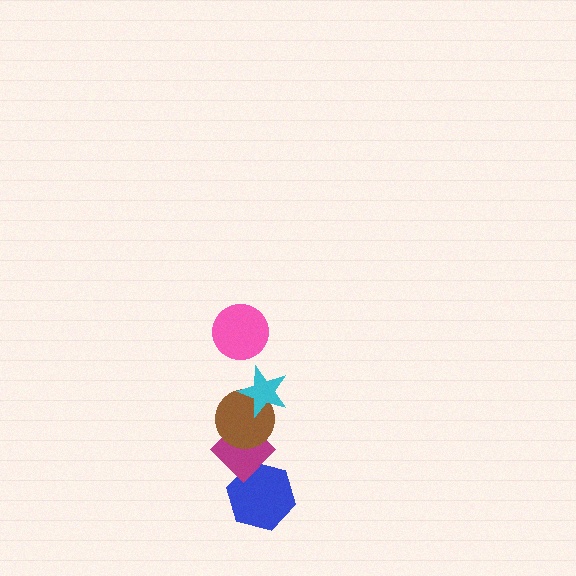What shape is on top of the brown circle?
The cyan star is on top of the brown circle.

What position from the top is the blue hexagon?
The blue hexagon is 5th from the top.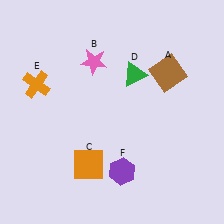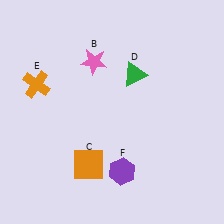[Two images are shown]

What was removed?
The brown square (A) was removed in Image 2.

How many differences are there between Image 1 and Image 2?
There is 1 difference between the two images.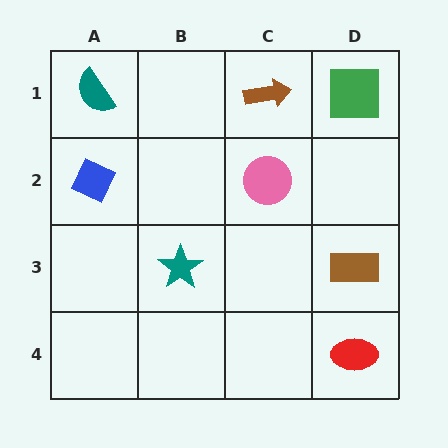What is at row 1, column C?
A brown arrow.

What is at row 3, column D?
A brown rectangle.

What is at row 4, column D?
A red ellipse.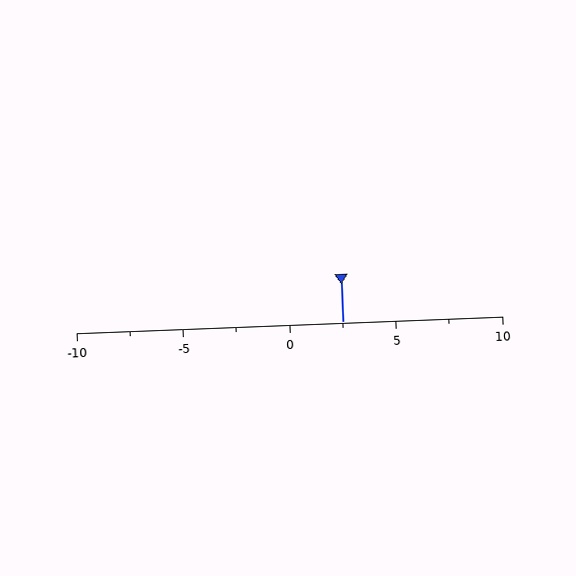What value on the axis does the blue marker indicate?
The marker indicates approximately 2.5.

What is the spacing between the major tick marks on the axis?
The major ticks are spaced 5 apart.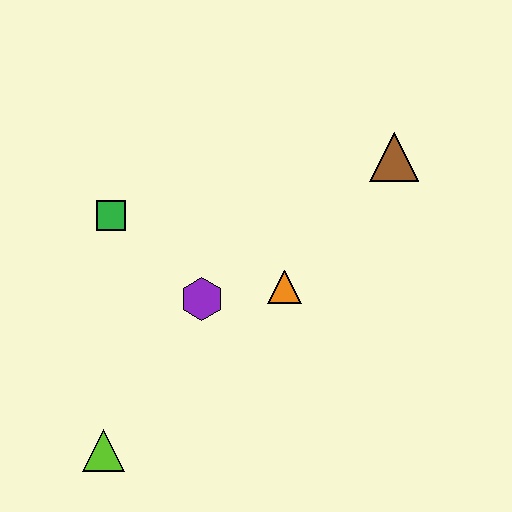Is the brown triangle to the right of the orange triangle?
Yes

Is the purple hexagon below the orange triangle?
Yes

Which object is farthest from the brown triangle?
The lime triangle is farthest from the brown triangle.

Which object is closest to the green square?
The purple hexagon is closest to the green square.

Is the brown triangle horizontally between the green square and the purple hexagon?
No